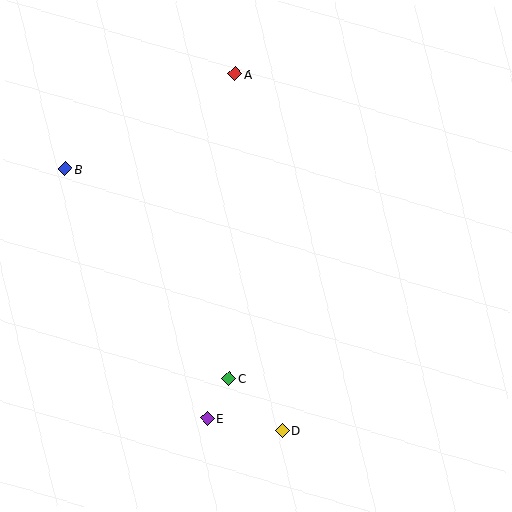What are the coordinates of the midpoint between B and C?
The midpoint between B and C is at (147, 274).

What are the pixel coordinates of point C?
Point C is at (229, 378).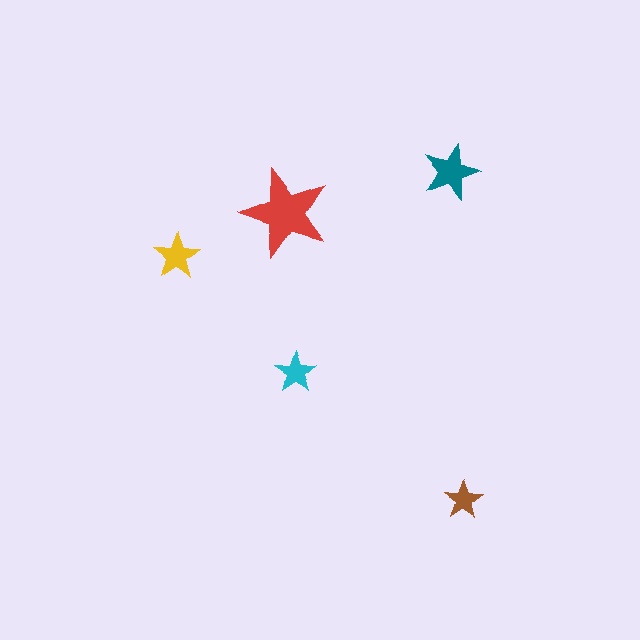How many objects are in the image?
There are 5 objects in the image.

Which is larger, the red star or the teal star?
The red one.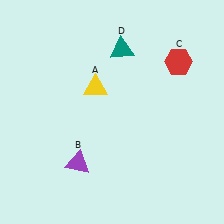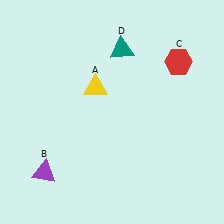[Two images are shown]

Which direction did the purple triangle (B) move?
The purple triangle (B) moved left.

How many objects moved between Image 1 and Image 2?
1 object moved between the two images.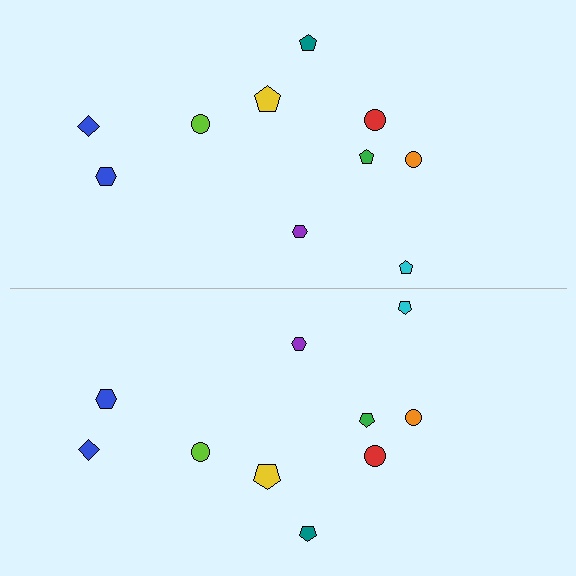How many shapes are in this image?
There are 20 shapes in this image.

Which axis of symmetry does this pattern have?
The pattern has a horizontal axis of symmetry running through the center of the image.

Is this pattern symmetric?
Yes, this pattern has bilateral (reflection) symmetry.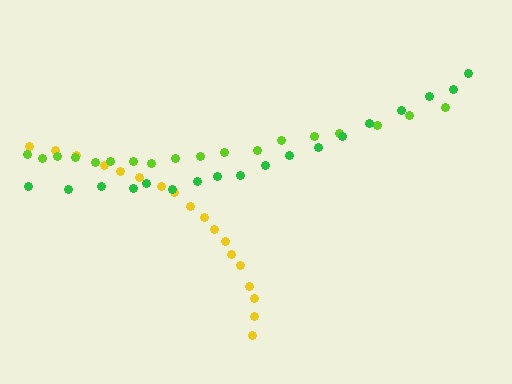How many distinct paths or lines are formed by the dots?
There are 3 distinct paths.